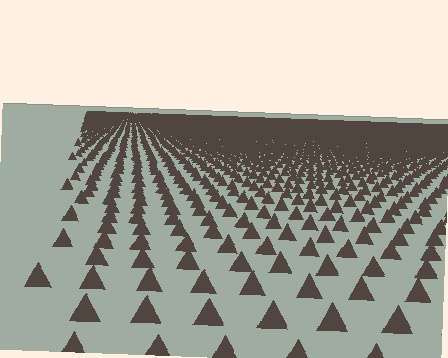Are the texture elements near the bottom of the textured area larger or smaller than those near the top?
Larger. Near the bottom, elements are closer to the viewer and appear at a bigger on-screen size.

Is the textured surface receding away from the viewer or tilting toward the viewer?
The surface is receding away from the viewer. Texture elements get smaller and denser toward the top.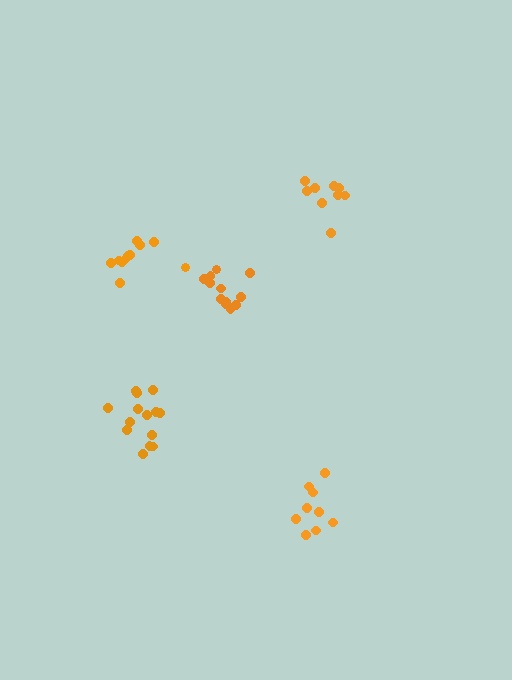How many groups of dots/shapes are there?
There are 5 groups.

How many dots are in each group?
Group 1: 14 dots, Group 2: 9 dots, Group 3: 12 dots, Group 4: 11 dots, Group 5: 9 dots (55 total).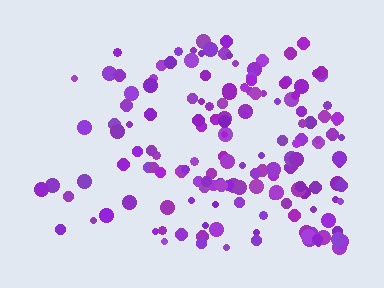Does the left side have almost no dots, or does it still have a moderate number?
Still a moderate number, just noticeably fewer than the right.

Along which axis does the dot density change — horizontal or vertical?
Horizontal.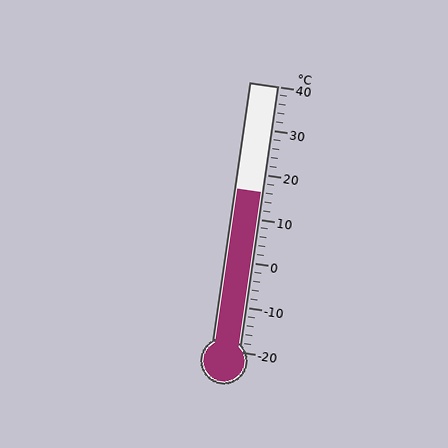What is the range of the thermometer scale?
The thermometer scale ranges from -20°C to 40°C.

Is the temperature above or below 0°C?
The temperature is above 0°C.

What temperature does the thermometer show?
The thermometer shows approximately 16°C.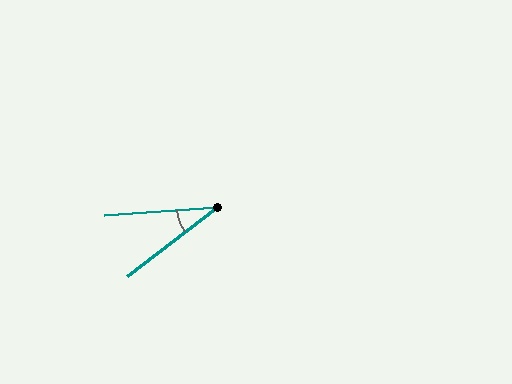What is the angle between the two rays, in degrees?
Approximately 33 degrees.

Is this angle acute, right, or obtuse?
It is acute.